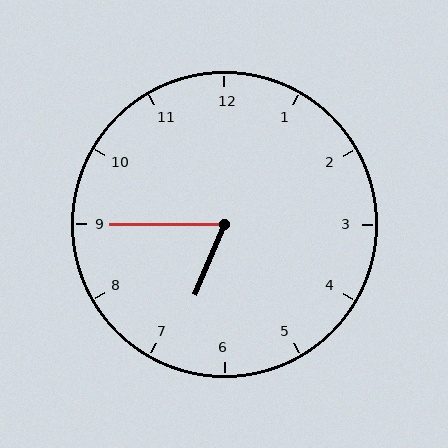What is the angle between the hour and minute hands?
Approximately 68 degrees.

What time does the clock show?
6:45.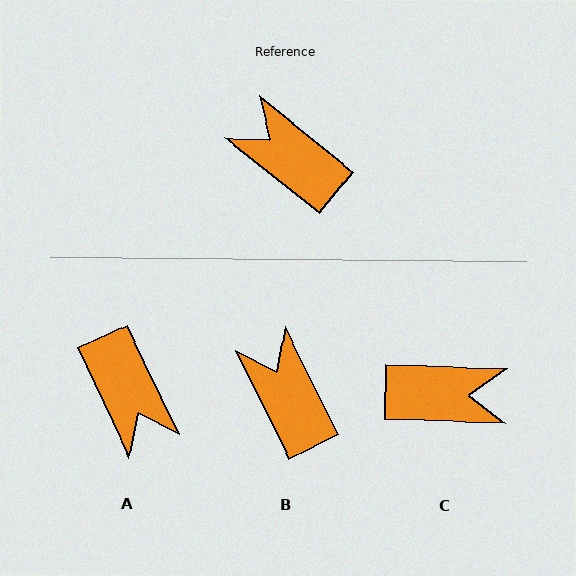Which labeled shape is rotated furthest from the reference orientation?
A, about 154 degrees away.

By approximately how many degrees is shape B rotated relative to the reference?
Approximately 25 degrees clockwise.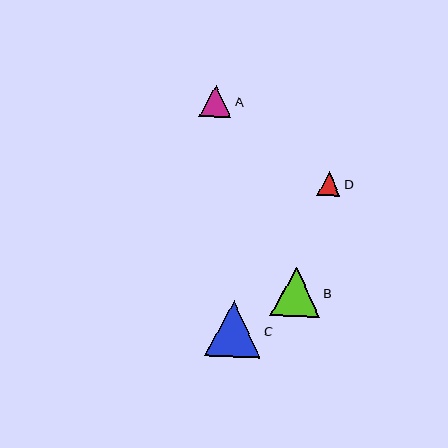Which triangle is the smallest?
Triangle D is the smallest with a size of approximately 23 pixels.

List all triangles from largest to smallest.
From largest to smallest: C, B, A, D.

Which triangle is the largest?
Triangle C is the largest with a size of approximately 56 pixels.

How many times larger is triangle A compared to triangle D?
Triangle A is approximately 1.4 times the size of triangle D.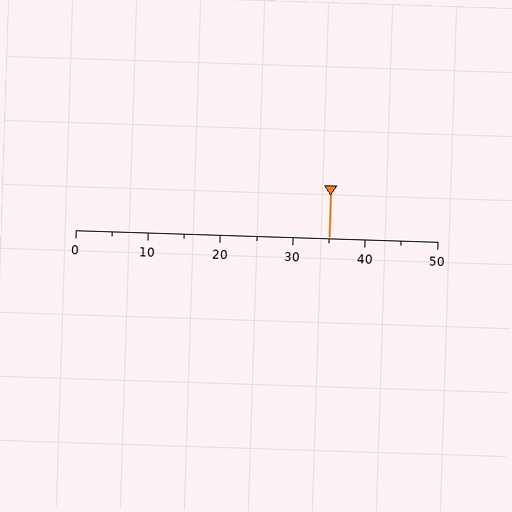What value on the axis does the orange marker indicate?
The marker indicates approximately 35.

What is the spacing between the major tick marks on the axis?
The major ticks are spaced 10 apart.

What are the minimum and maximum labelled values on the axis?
The axis runs from 0 to 50.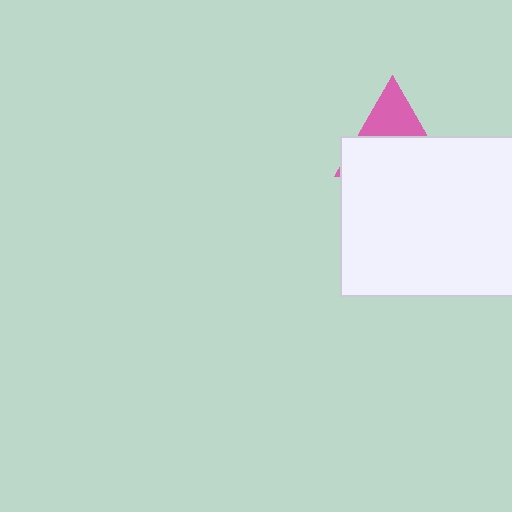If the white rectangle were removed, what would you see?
You would see the complete pink triangle.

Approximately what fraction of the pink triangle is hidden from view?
Roughly 64% of the pink triangle is hidden behind the white rectangle.